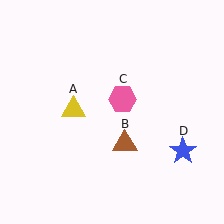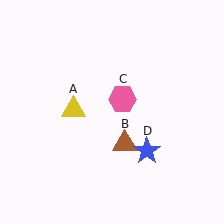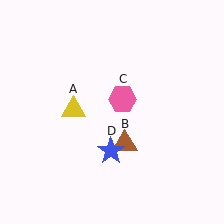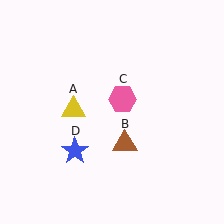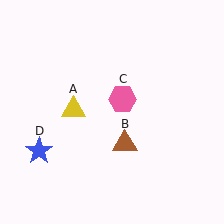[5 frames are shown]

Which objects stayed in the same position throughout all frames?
Yellow triangle (object A) and brown triangle (object B) and pink hexagon (object C) remained stationary.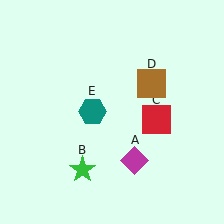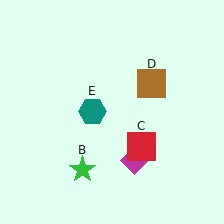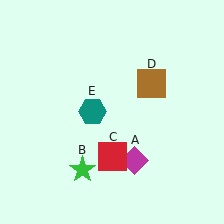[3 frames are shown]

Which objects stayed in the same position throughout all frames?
Magenta diamond (object A) and green star (object B) and brown square (object D) and teal hexagon (object E) remained stationary.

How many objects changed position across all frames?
1 object changed position: red square (object C).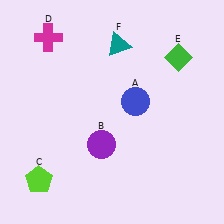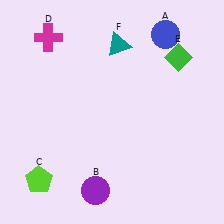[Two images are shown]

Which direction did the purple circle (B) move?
The purple circle (B) moved down.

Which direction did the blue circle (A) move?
The blue circle (A) moved up.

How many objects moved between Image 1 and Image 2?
2 objects moved between the two images.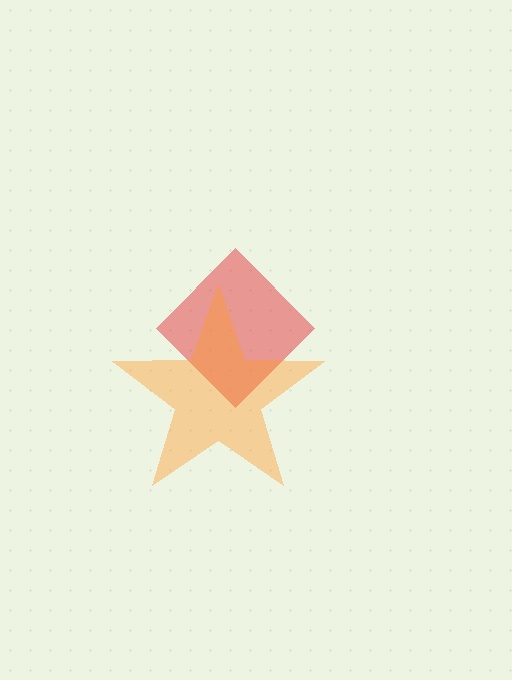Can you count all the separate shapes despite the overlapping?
Yes, there are 2 separate shapes.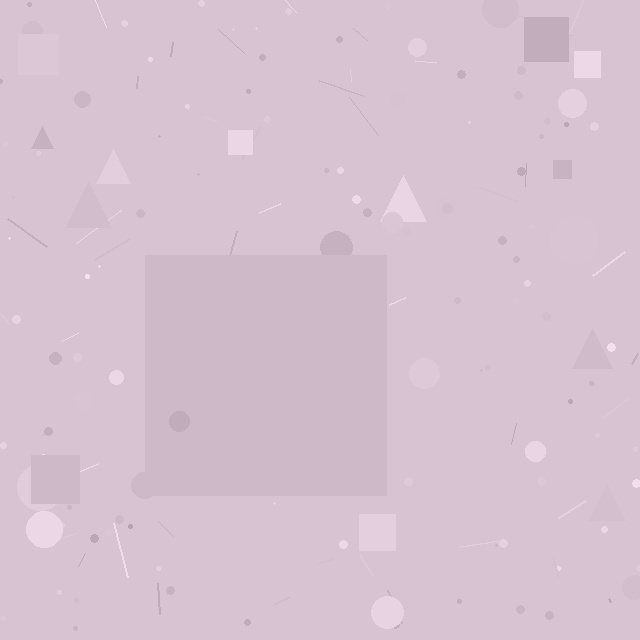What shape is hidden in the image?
A square is hidden in the image.